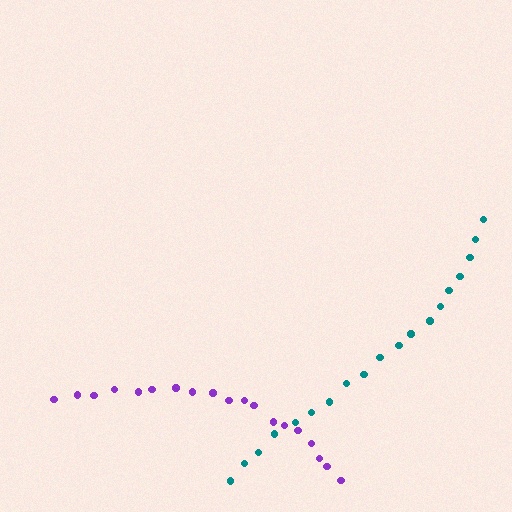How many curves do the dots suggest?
There are 2 distinct paths.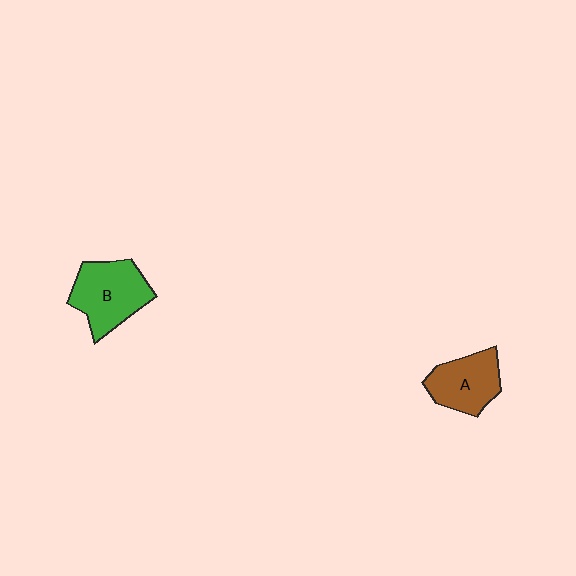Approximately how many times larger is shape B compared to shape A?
Approximately 1.2 times.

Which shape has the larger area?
Shape B (green).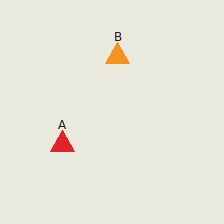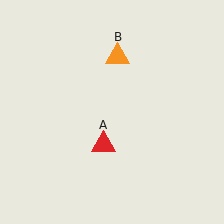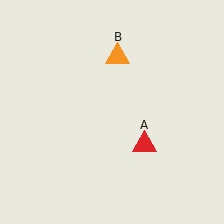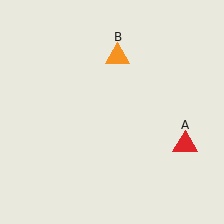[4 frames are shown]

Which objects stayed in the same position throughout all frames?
Orange triangle (object B) remained stationary.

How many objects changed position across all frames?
1 object changed position: red triangle (object A).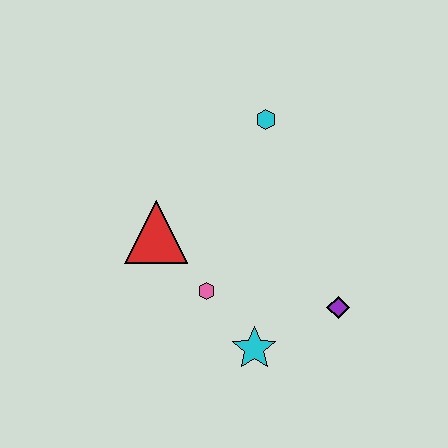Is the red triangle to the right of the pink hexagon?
No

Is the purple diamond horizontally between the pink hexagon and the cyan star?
No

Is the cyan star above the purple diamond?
No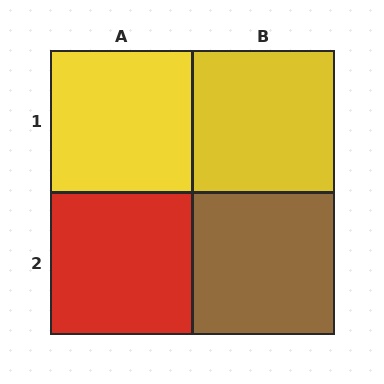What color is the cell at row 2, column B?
Brown.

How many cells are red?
1 cell is red.